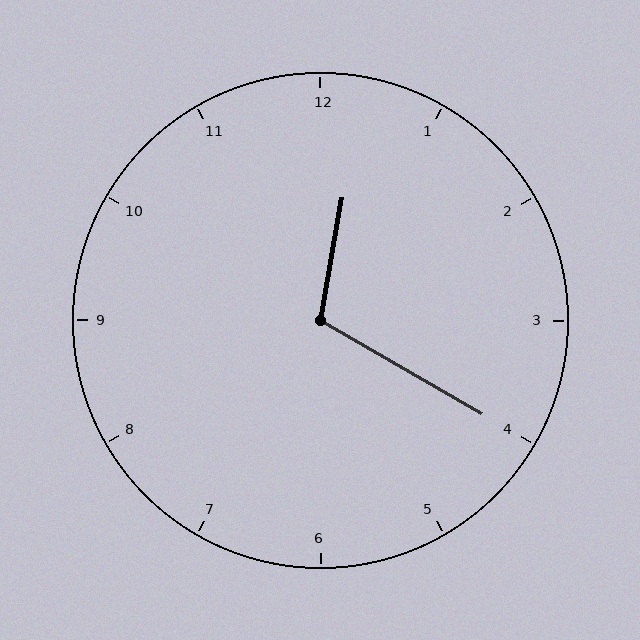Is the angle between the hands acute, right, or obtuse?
It is obtuse.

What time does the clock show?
12:20.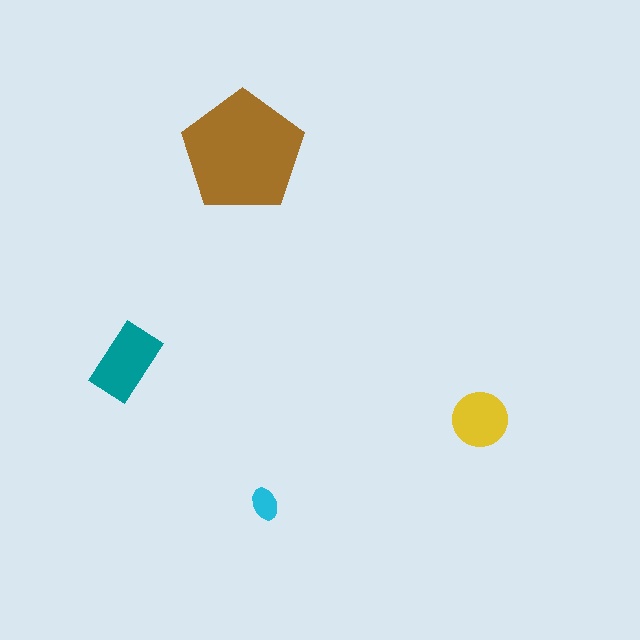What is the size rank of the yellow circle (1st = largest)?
3rd.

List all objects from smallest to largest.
The cyan ellipse, the yellow circle, the teal rectangle, the brown pentagon.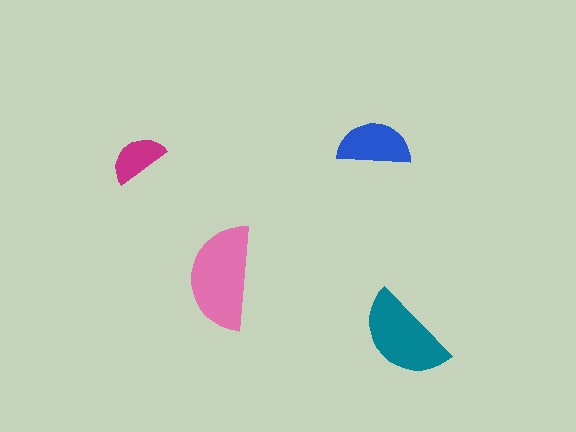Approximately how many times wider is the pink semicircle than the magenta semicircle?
About 2 times wider.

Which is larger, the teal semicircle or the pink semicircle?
The pink one.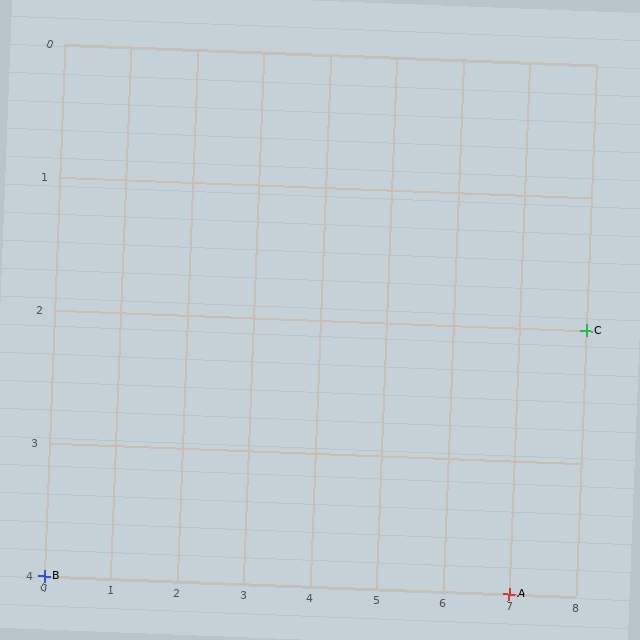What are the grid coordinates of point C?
Point C is at grid coordinates (8, 2).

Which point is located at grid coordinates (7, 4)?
Point A is at (7, 4).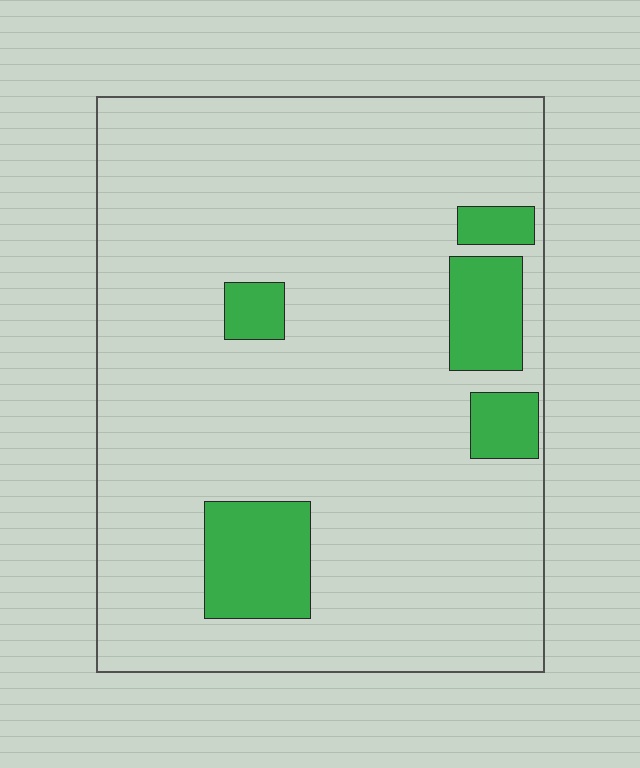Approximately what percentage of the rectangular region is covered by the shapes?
Approximately 10%.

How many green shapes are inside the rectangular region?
5.